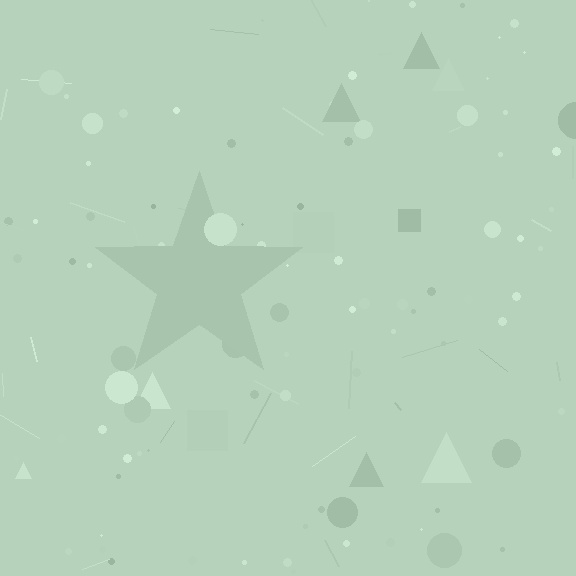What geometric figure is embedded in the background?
A star is embedded in the background.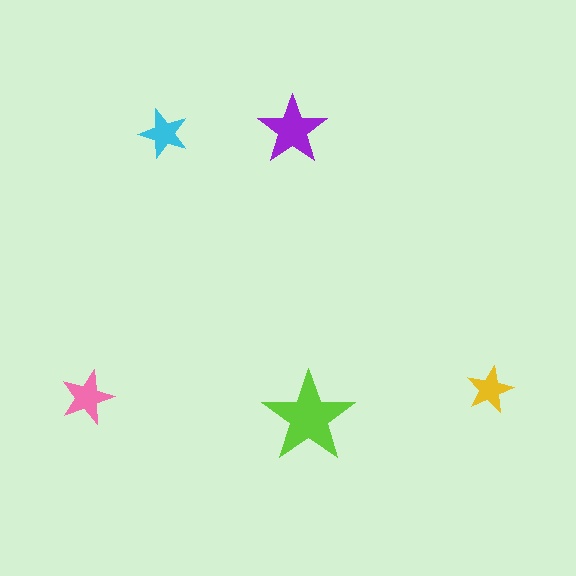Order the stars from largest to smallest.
the lime one, the purple one, the pink one, the cyan one, the yellow one.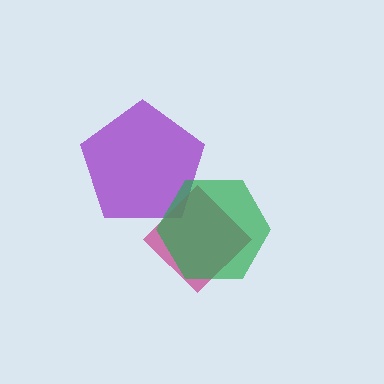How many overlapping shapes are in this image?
There are 3 overlapping shapes in the image.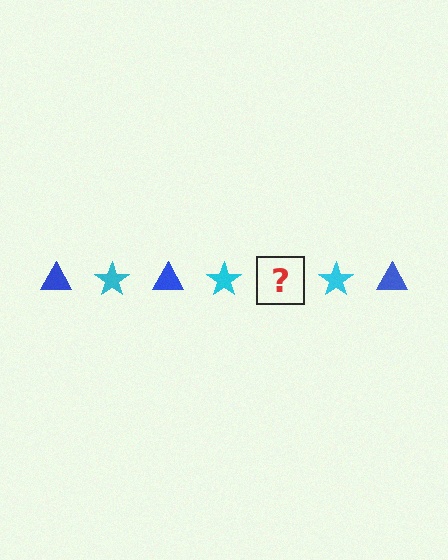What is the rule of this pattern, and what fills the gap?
The rule is that the pattern alternates between blue triangle and cyan star. The gap should be filled with a blue triangle.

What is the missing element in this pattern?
The missing element is a blue triangle.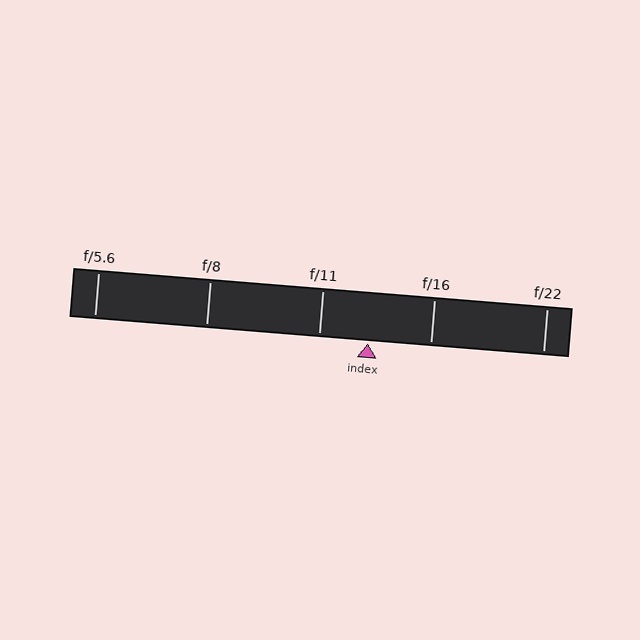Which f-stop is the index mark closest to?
The index mark is closest to f/11.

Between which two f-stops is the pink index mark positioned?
The index mark is between f/11 and f/16.